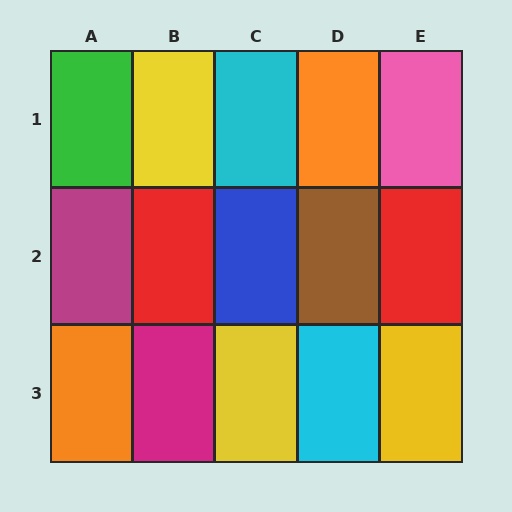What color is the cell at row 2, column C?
Blue.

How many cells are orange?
2 cells are orange.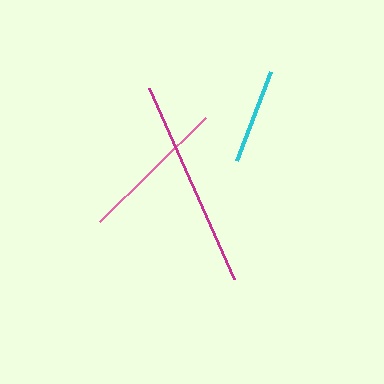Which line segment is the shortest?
The cyan line is the shortest at approximately 95 pixels.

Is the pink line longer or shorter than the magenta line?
The magenta line is longer than the pink line.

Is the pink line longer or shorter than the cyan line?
The pink line is longer than the cyan line.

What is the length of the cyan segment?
The cyan segment is approximately 95 pixels long.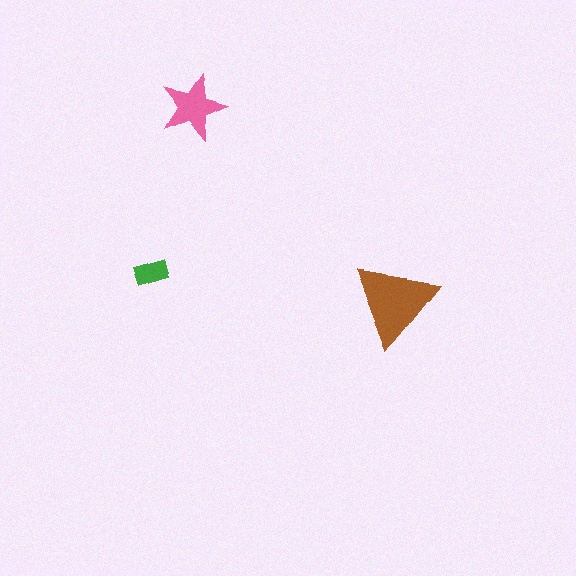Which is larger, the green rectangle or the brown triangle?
The brown triangle.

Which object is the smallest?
The green rectangle.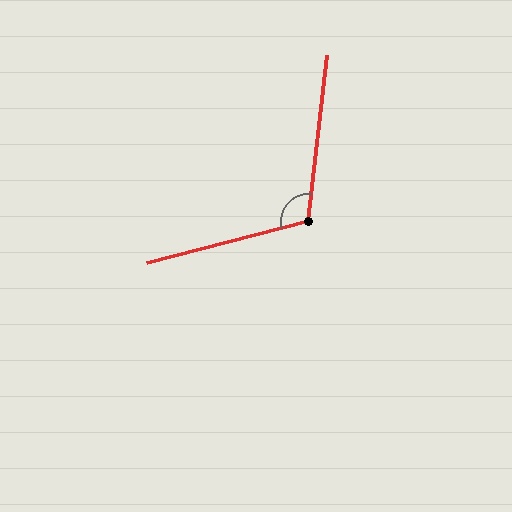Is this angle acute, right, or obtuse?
It is obtuse.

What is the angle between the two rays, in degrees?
Approximately 111 degrees.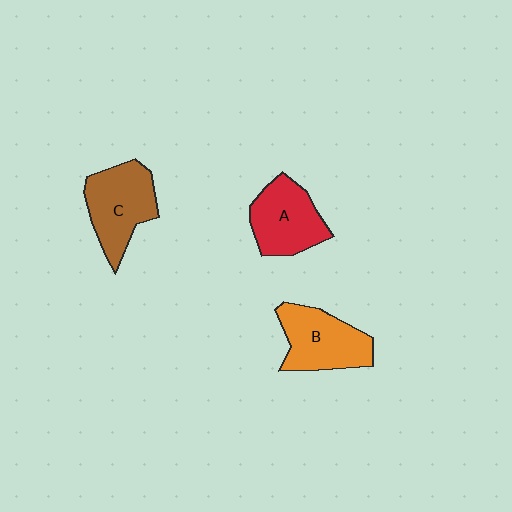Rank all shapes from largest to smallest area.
From largest to smallest: C (brown), B (orange), A (red).